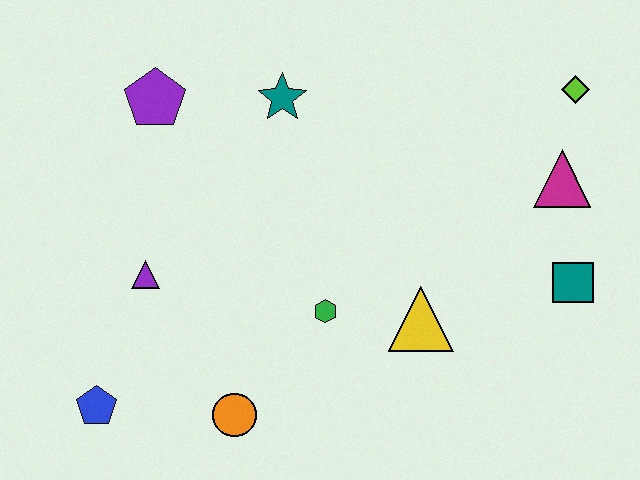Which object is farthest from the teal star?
The blue pentagon is farthest from the teal star.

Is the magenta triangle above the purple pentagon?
No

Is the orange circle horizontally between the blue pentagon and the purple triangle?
No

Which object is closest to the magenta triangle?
The lime diamond is closest to the magenta triangle.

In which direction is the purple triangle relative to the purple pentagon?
The purple triangle is below the purple pentagon.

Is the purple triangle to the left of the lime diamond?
Yes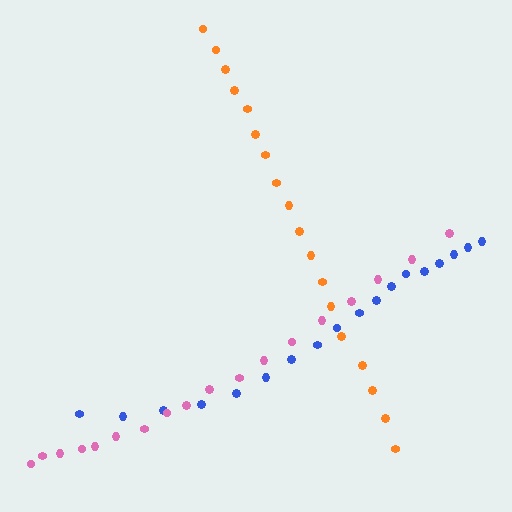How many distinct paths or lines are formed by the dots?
There are 3 distinct paths.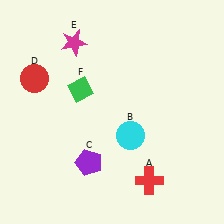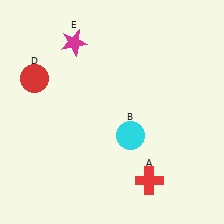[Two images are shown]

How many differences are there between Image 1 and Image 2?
There are 2 differences between the two images.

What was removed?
The purple pentagon (C), the green diamond (F) were removed in Image 2.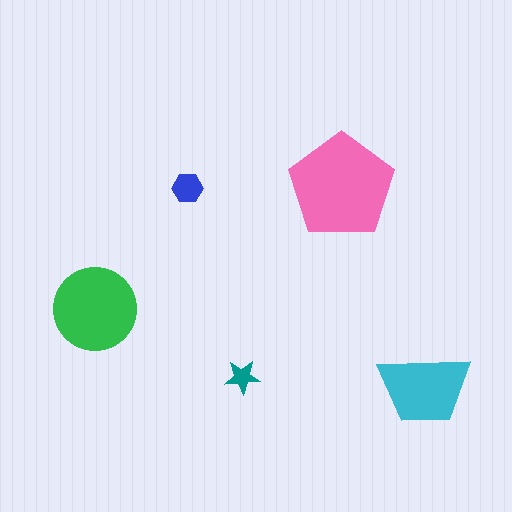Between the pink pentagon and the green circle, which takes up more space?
The pink pentagon.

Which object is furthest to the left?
The green circle is leftmost.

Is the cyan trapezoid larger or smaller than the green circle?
Smaller.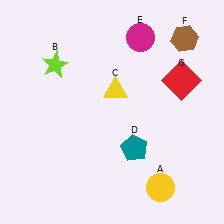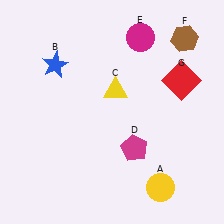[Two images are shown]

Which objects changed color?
B changed from lime to blue. D changed from teal to magenta.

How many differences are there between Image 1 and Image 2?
There are 2 differences between the two images.